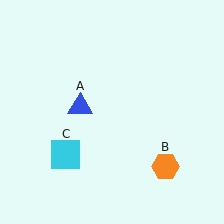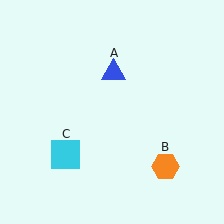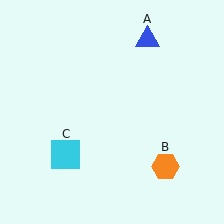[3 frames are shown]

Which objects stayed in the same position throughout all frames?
Orange hexagon (object B) and cyan square (object C) remained stationary.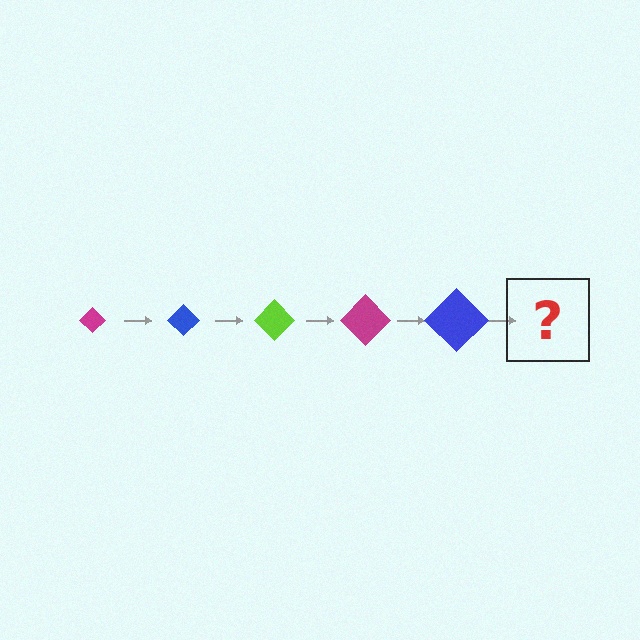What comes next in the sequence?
The next element should be a lime diamond, larger than the previous one.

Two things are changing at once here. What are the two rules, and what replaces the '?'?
The two rules are that the diamond grows larger each step and the color cycles through magenta, blue, and lime. The '?' should be a lime diamond, larger than the previous one.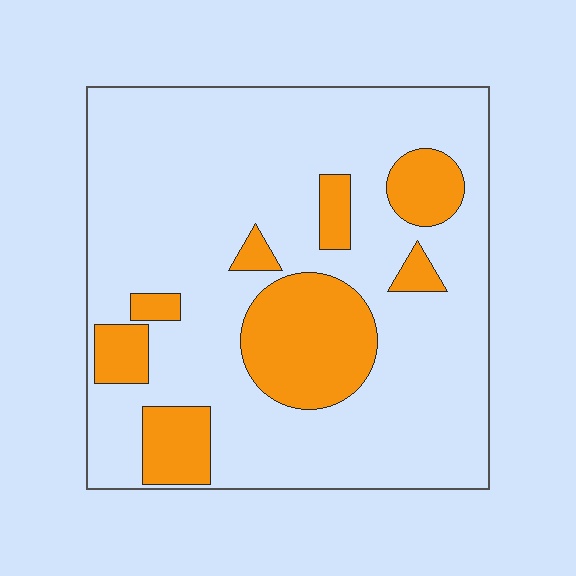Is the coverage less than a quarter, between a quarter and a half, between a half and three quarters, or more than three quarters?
Less than a quarter.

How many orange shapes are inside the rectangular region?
8.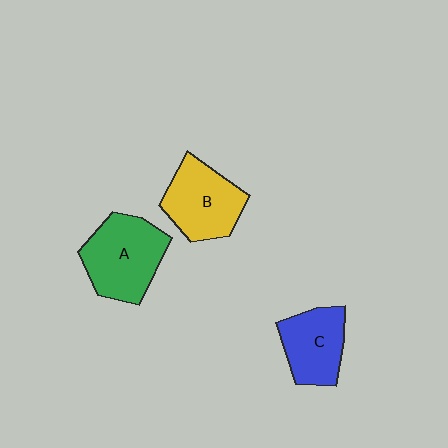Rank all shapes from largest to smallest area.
From largest to smallest: A (green), B (yellow), C (blue).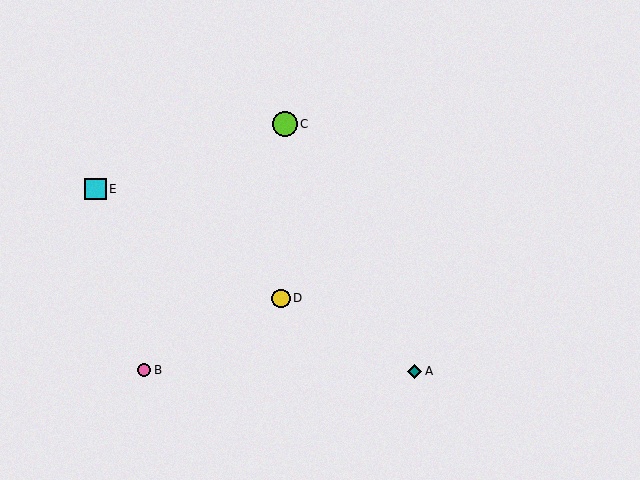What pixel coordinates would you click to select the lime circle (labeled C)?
Click at (285, 124) to select the lime circle C.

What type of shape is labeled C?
Shape C is a lime circle.